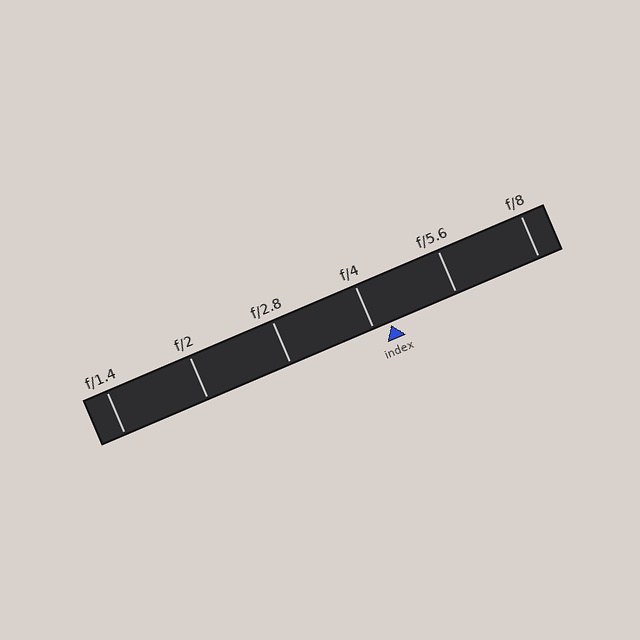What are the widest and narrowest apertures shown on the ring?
The widest aperture shown is f/1.4 and the narrowest is f/8.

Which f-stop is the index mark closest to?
The index mark is closest to f/4.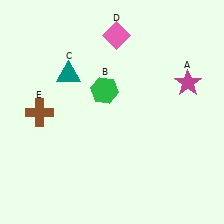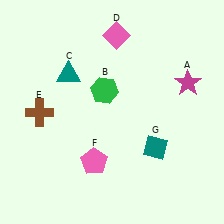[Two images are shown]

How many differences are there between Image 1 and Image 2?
There are 2 differences between the two images.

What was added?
A pink pentagon (F), a teal diamond (G) were added in Image 2.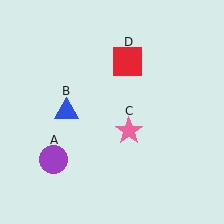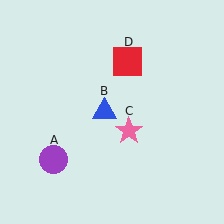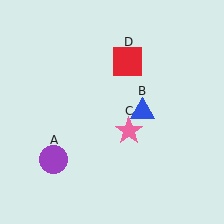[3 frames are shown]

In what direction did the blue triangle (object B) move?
The blue triangle (object B) moved right.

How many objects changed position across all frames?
1 object changed position: blue triangle (object B).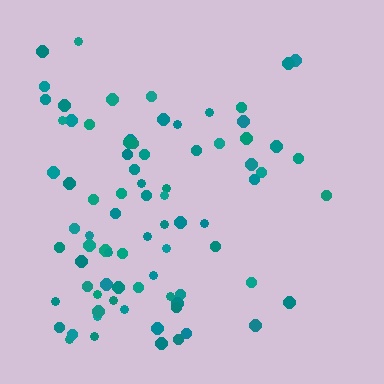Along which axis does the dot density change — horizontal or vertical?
Horizontal.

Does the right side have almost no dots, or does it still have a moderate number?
Still a moderate number, just noticeably fewer than the left.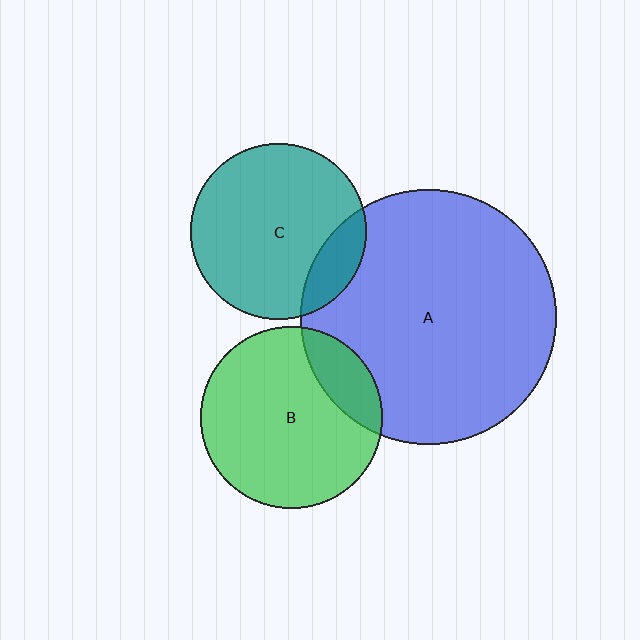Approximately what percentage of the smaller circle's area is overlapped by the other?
Approximately 15%.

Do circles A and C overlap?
Yes.